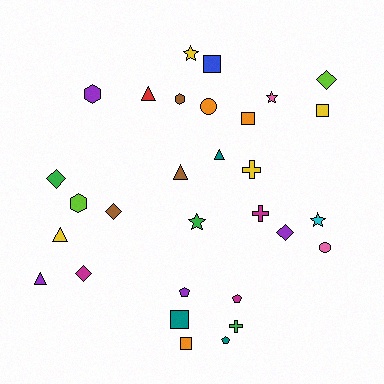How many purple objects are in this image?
There are 4 purple objects.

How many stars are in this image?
There are 4 stars.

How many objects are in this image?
There are 30 objects.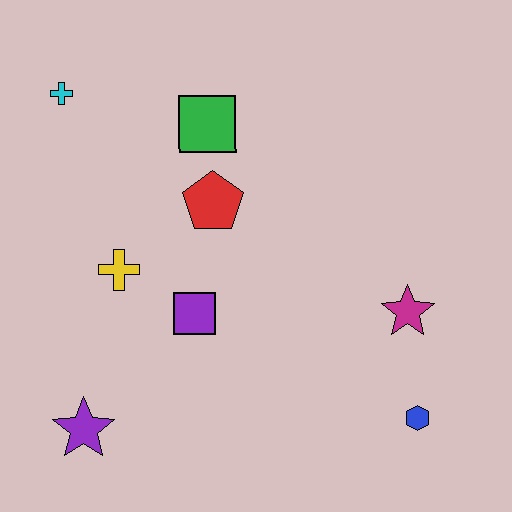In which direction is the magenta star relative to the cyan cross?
The magenta star is to the right of the cyan cross.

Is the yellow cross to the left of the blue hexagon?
Yes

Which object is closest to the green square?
The red pentagon is closest to the green square.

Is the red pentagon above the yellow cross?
Yes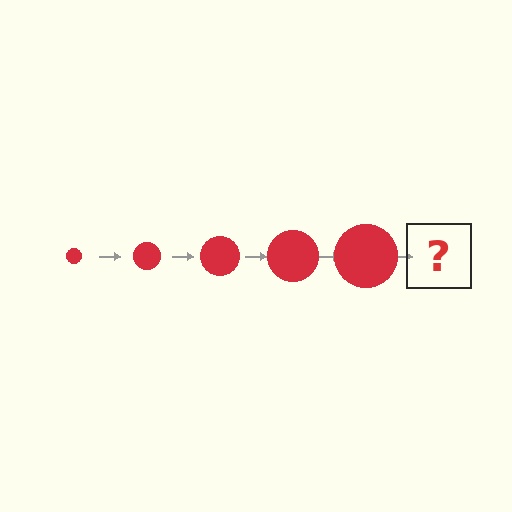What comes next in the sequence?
The next element should be a red circle, larger than the previous one.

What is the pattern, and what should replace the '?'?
The pattern is that the circle gets progressively larger each step. The '?' should be a red circle, larger than the previous one.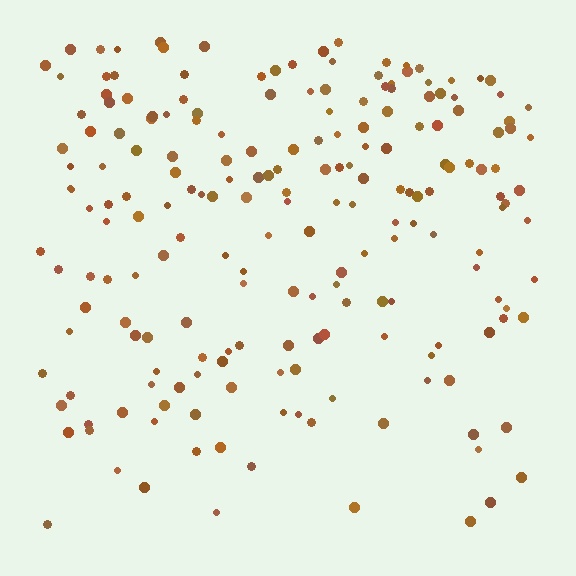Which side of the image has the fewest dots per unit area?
The bottom.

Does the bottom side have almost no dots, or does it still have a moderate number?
Still a moderate number, just noticeably fewer than the top.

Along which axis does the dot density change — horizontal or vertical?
Vertical.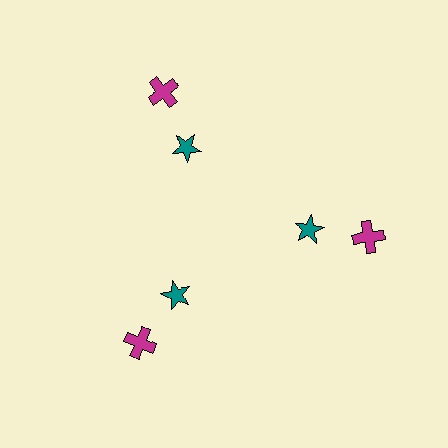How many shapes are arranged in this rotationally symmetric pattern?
There are 6 shapes, arranged in 3 groups of 2.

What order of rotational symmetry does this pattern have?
This pattern has 3-fold rotational symmetry.